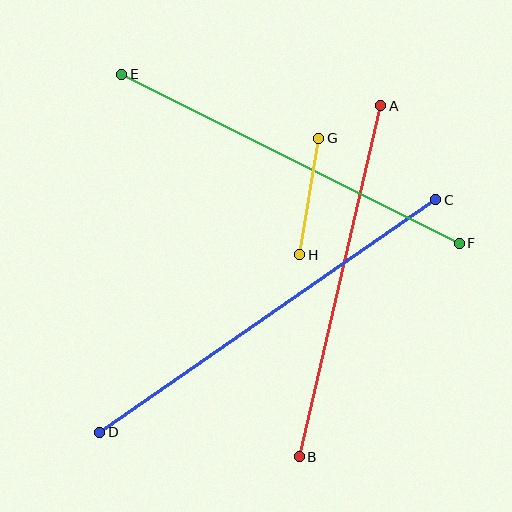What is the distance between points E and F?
The distance is approximately 377 pixels.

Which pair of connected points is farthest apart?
Points C and D are farthest apart.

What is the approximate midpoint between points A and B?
The midpoint is at approximately (340, 281) pixels.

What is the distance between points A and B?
The distance is approximately 360 pixels.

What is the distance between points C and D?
The distance is approximately 409 pixels.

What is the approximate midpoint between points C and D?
The midpoint is at approximately (268, 316) pixels.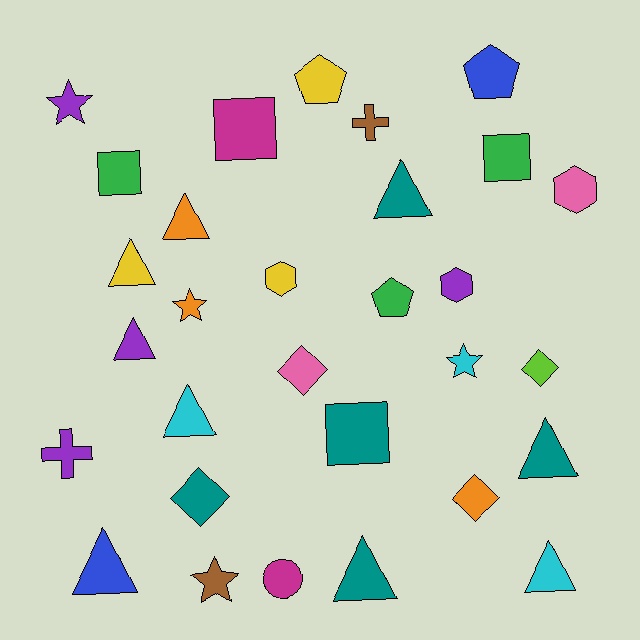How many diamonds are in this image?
There are 4 diamonds.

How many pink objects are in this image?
There are 2 pink objects.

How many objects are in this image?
There are 30 objects.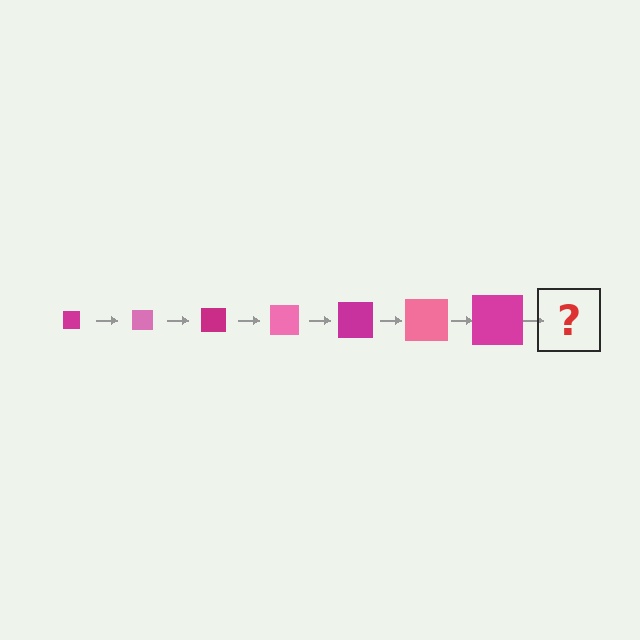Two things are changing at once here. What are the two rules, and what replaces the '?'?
The two rules are that the square grows larger each step and the color cycles through magenta and pink. The '?' should be a pink square, larger than the previous one.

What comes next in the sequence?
The next element should be a pink square, larger than the previous one.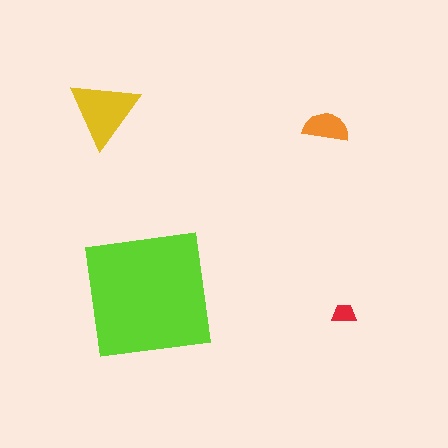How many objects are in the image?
There are 4 objects in the image.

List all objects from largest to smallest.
The lime square, the yellow triangle, the orange semicircle, the red trapezoid.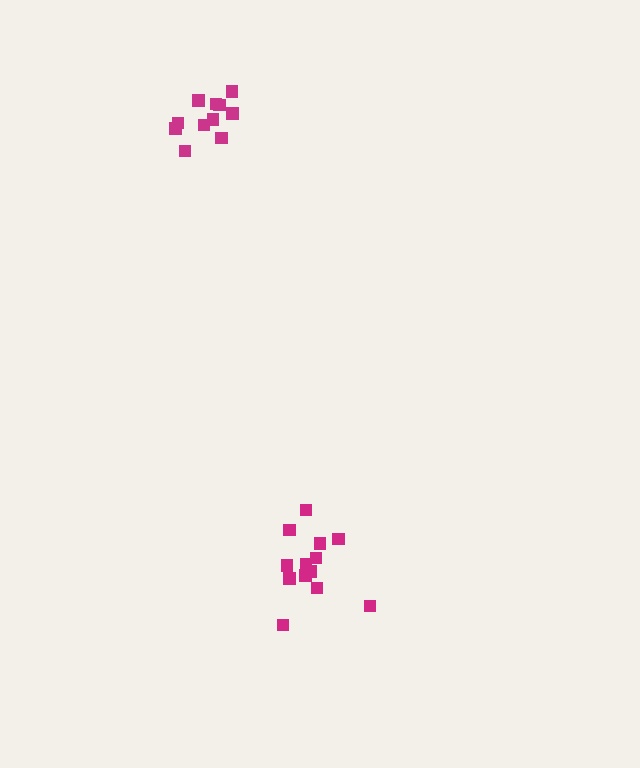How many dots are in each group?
Group 1: 11 dots, Group 2: 13 dots (24 total).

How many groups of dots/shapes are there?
There are 2 groups.